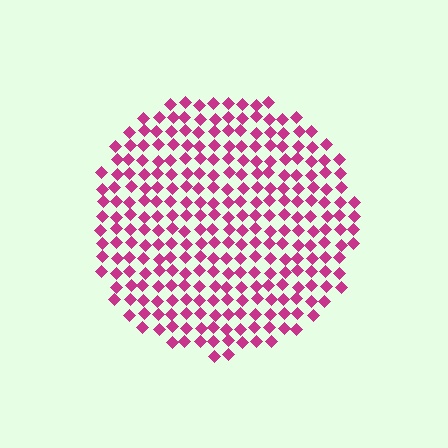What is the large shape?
The large shape is a circle.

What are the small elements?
The small elements are diamonds.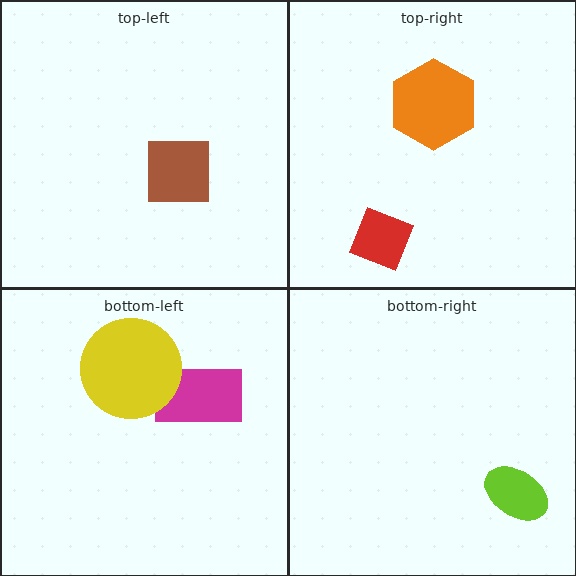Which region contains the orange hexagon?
The top-right region.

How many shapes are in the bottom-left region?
2.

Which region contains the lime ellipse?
The bottom-right region.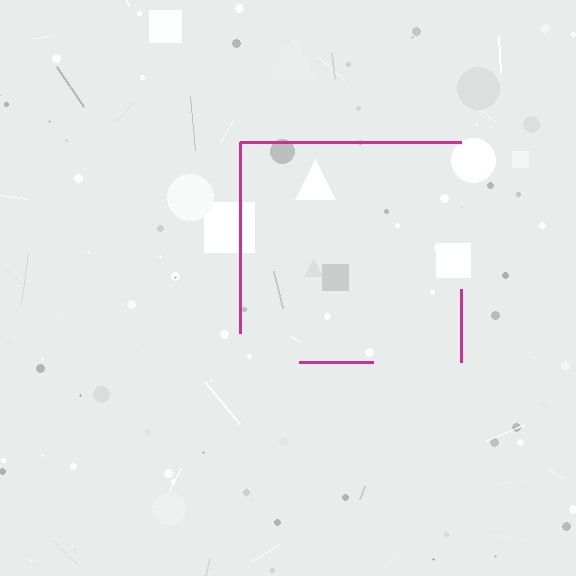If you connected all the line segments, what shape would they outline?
They would outline a square.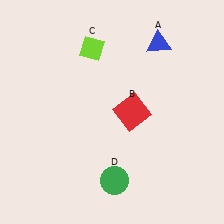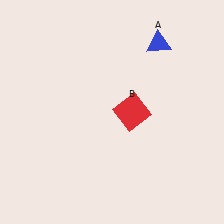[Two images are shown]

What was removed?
The green circle (D), the lime diamond (C) were removed in Image 2.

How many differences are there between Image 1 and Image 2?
There are 2 differences between the two images.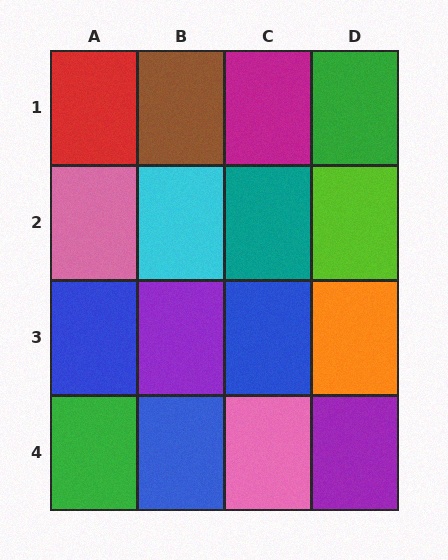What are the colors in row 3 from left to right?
Blue, purple, blue, orange.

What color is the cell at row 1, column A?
Red.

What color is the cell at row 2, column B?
Cyan.